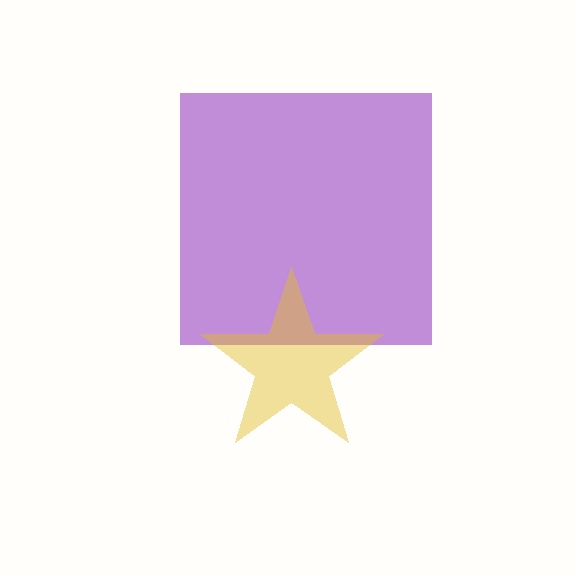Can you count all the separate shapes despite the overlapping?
Yes, there are 2 separate shapes.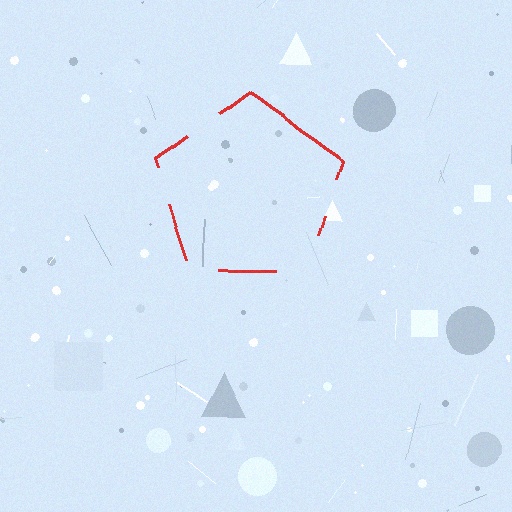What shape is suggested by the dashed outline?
The dashed outline suggests a pentagon.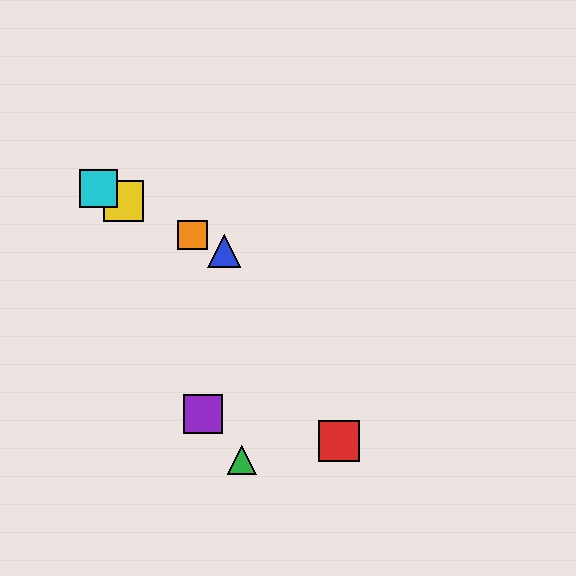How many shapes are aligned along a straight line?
4 shapes (the blue triangle, the yellow square, the orange square, the cyan square) are aligned along a straight line.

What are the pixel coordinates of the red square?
The red square is at (339, 441).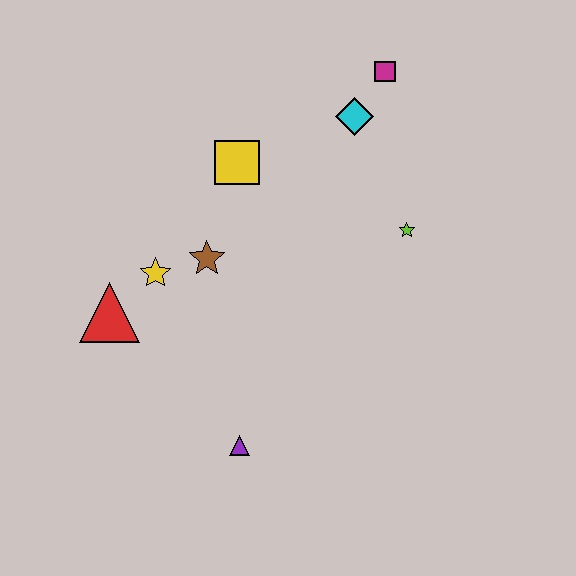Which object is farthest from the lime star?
The red triangle is farthest from the lime star.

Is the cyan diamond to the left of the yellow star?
No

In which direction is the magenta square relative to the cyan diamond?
The magenta square is above the cyan diamond.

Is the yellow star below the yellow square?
Yes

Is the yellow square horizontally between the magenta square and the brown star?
Yes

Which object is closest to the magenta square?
The cyan diamond is closest to the magenta square.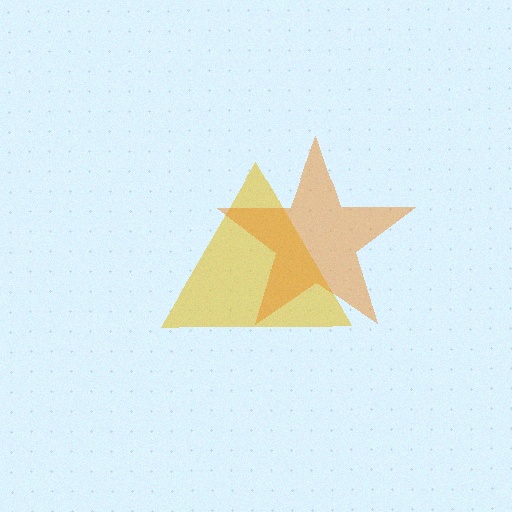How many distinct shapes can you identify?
There are 2 distinct shapes: a yellow triangle, an orange star.